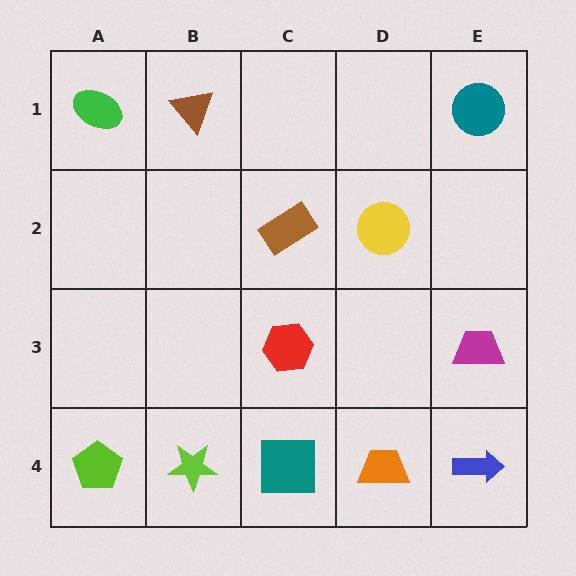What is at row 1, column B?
A brown triangle.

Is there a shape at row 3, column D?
No, that cell is empty.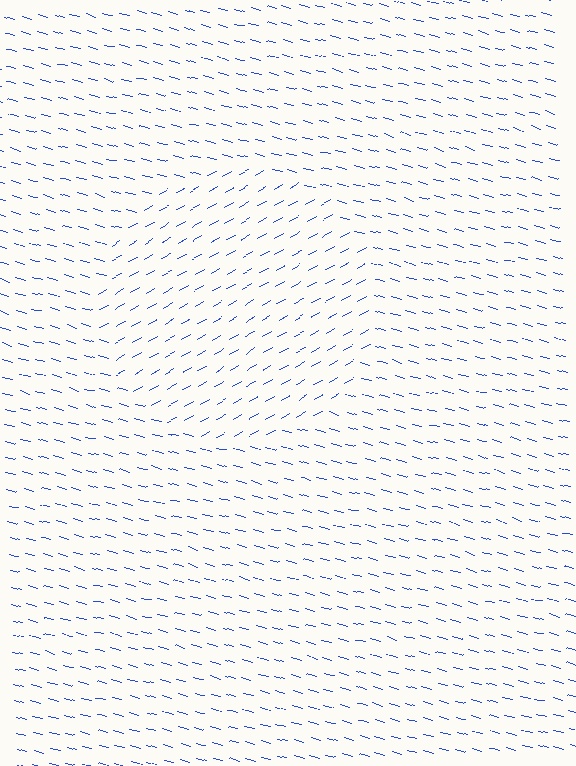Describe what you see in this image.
The image is filled with small blue line segments. A circle region in the image has lines oriented differently from the surrounding lines, creating a visible texture boundary.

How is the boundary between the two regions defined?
The boundary is defined purely by a change in line orientation (approximately 45 degrees difference). All lines are the same color and thickness.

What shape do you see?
I see a circle.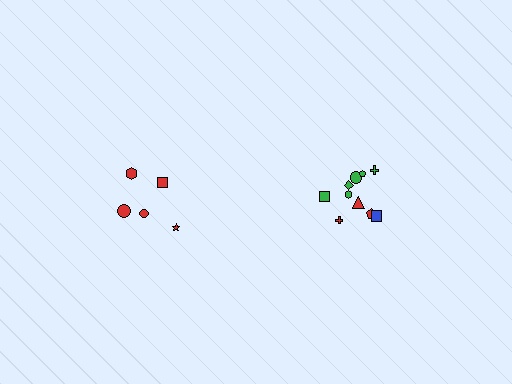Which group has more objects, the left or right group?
The right group.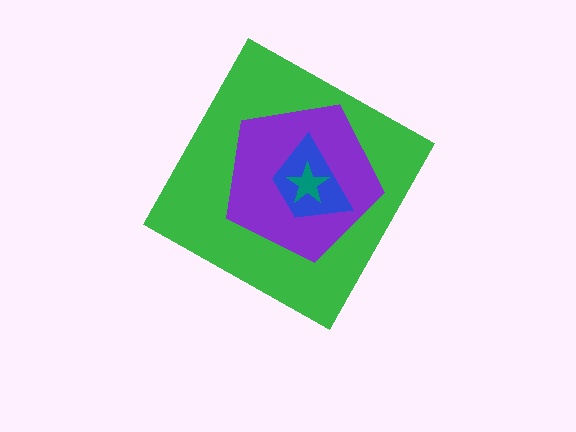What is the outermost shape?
The green diamond.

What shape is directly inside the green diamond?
The purple pentagon.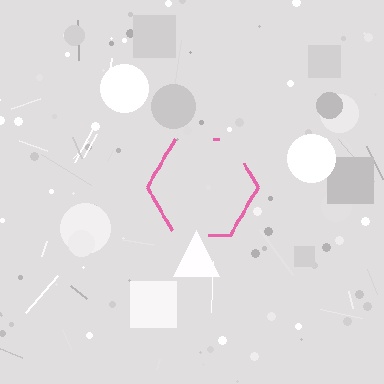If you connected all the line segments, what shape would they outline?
They would outline a hexagon.